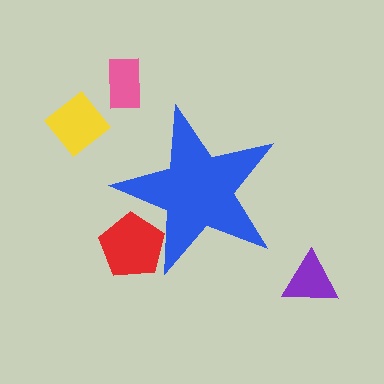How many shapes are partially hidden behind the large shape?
1 shape is partially hidden.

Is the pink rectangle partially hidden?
No, the pink rectangle is fully visible.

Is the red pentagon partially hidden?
Yes, the red pentagon is partially hidden behind the blue star.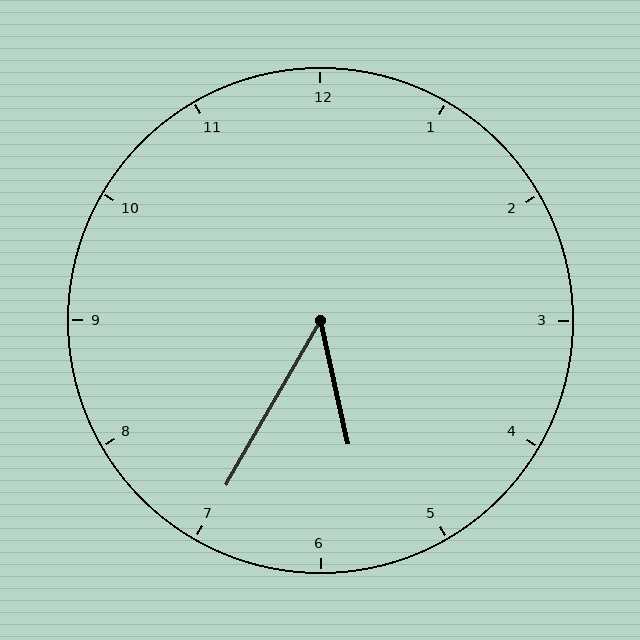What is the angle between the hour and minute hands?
Approximately 42 degrees.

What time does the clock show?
5:35.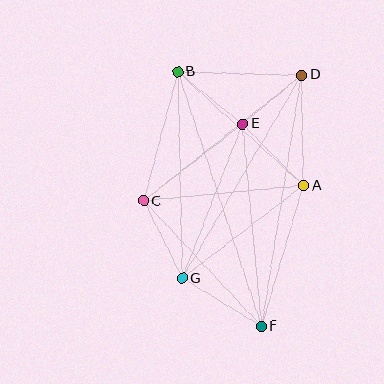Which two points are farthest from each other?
Points B and F are farthest from each other.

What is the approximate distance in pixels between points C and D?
The distance between C and D is approximately 202 pixels.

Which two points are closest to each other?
Points D and E are closest to each other.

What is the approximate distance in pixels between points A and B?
The distance between A and B is approximately 170 pixels.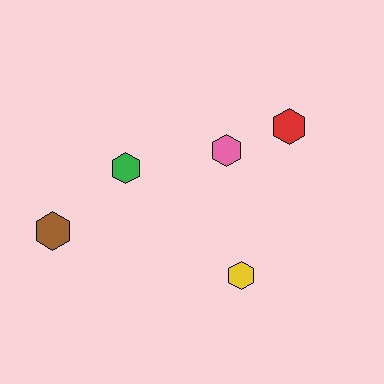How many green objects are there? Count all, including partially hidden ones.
There is 1 green object.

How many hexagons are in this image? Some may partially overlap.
There are 5 hexagons.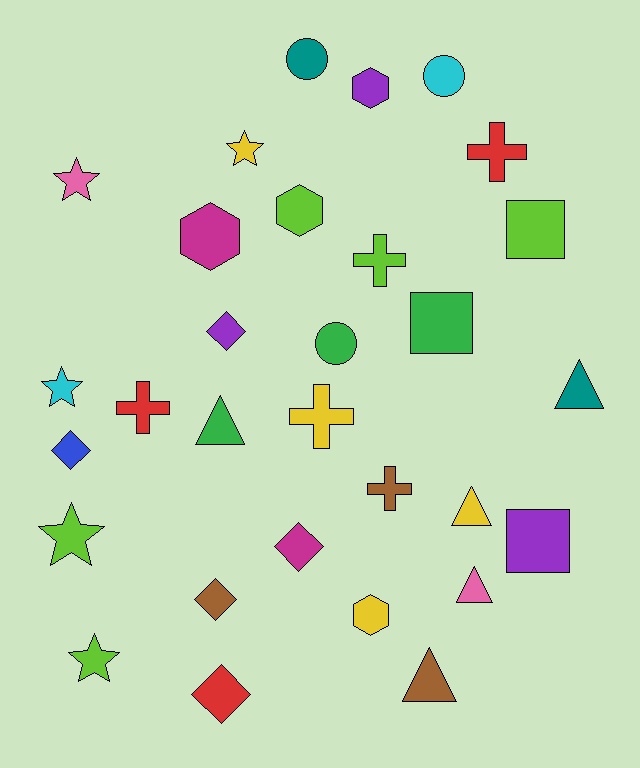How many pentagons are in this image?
There are no pentagons.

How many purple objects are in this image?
There are 3 purple objects.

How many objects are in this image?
There are 30 objects.